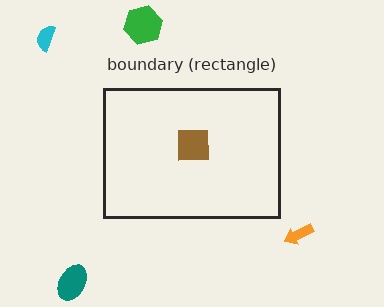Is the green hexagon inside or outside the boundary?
Outside.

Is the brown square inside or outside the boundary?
Inside.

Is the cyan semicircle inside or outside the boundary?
Outside.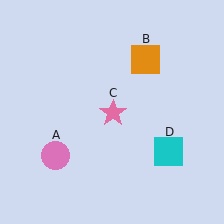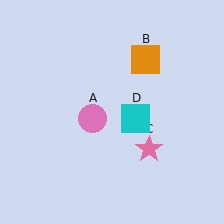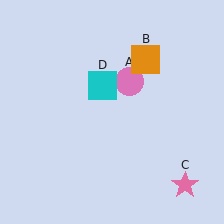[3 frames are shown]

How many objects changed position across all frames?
3 objects changed position: pink circle (object A), pink star (object C), cyan square (object D).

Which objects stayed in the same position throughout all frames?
Orange square (object B) remained stationary.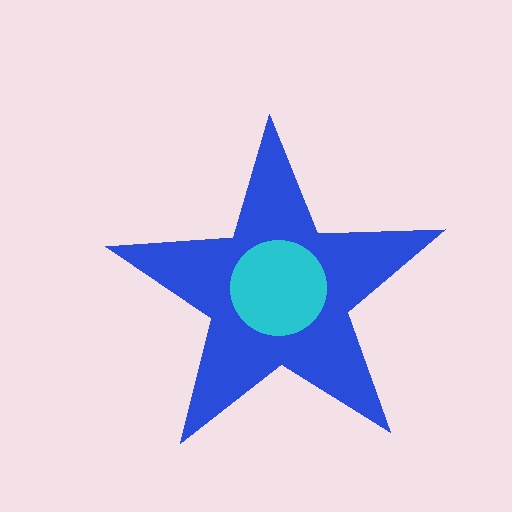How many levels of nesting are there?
2.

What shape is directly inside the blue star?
The cyan circle.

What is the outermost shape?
The blue star.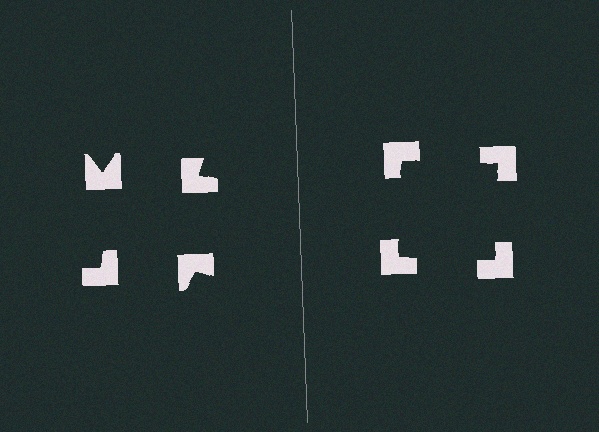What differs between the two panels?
The notched squares are positioned identically on both sides; only the wedge orientations differ. On the right they align to a square; on the left they are misaligned.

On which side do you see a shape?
An illusory square appears on the right side. On the left side the wedge cuts are rotated, so no coherent shape forms.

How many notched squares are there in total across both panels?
8 — 4 on each side.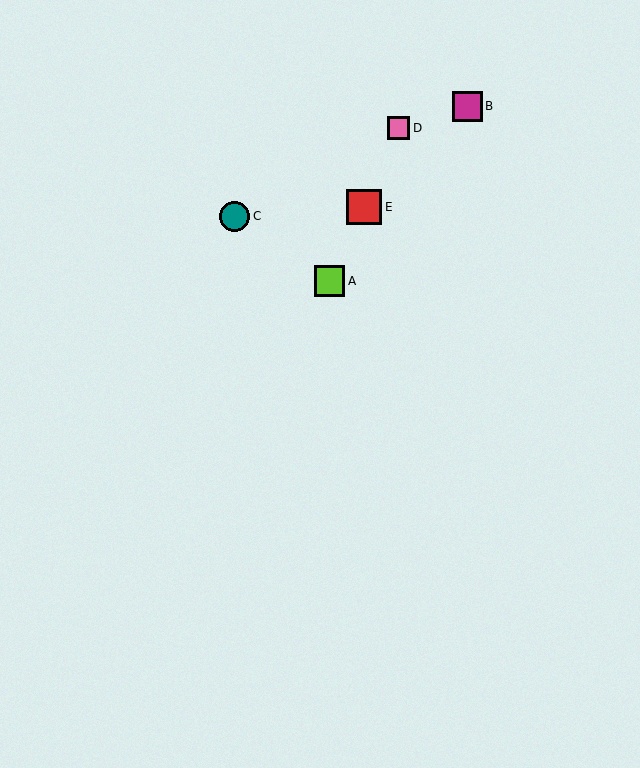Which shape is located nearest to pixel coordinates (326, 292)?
The lime square (labeled A) at (330, 281) is nearest to that location.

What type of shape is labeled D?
Shape D is a pink square.